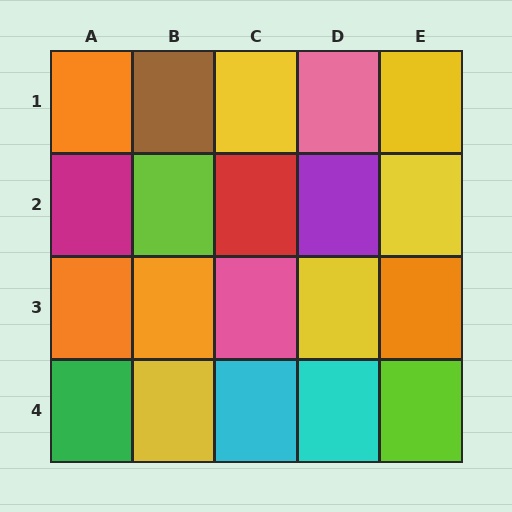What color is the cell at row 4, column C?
Cyan.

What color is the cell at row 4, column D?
Cyan.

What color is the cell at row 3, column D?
Yellow.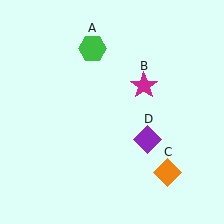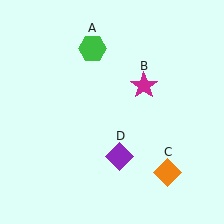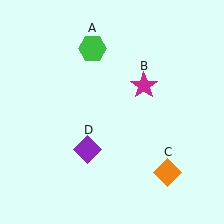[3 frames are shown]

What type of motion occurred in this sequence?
The purple diamond (object D) rotated clockwise around the center of the scene.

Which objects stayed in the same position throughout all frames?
Green hexagon (object A) and magenta star (object B) and orange diamond (object C) remained stationary.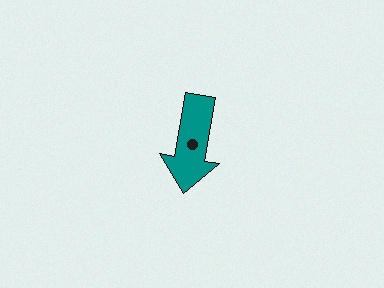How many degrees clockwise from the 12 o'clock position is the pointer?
Approximately 190 degrees.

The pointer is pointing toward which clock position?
Roughly 6 o'clock.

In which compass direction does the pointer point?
South.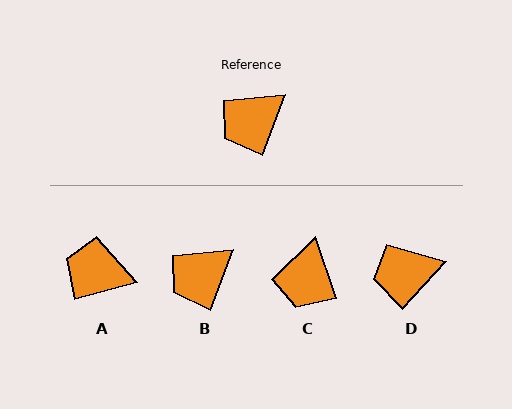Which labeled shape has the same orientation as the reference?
B.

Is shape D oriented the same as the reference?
No, it is off by about 22 degrees.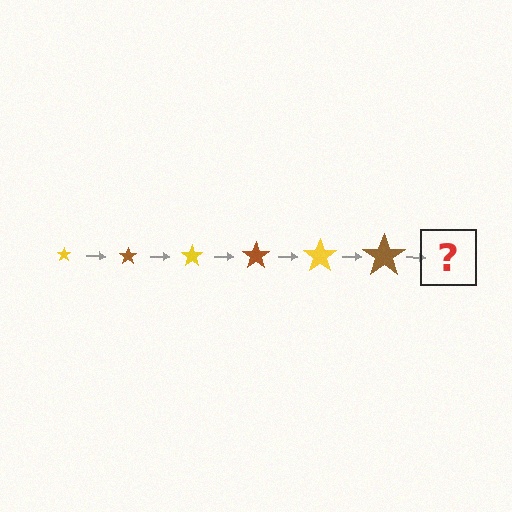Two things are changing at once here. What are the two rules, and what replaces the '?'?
The two rules are that the star grows larger each step and the color cycles through yellow and brown. The '?' should be a yellow star, larger than the previous one.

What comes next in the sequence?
The next element should be a yellow star, larger than the previous one.